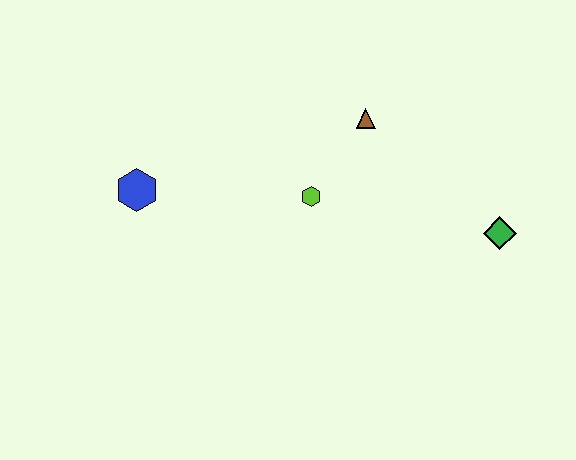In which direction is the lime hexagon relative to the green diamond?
The lime hexagon is to the left of the green diamond.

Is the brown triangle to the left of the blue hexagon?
No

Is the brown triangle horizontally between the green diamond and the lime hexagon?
Yes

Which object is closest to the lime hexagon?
The brown triangle is closest to the lime hexagon.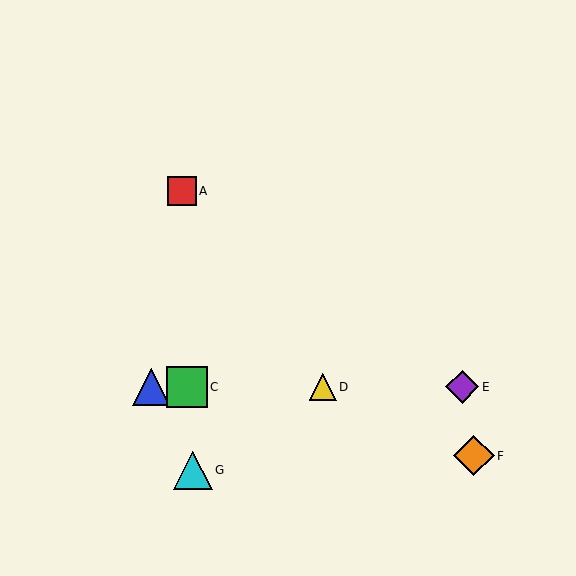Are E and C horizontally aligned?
Yes, both are at y≈387.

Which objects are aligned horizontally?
Objects B, C, D, E are aligned horizontally.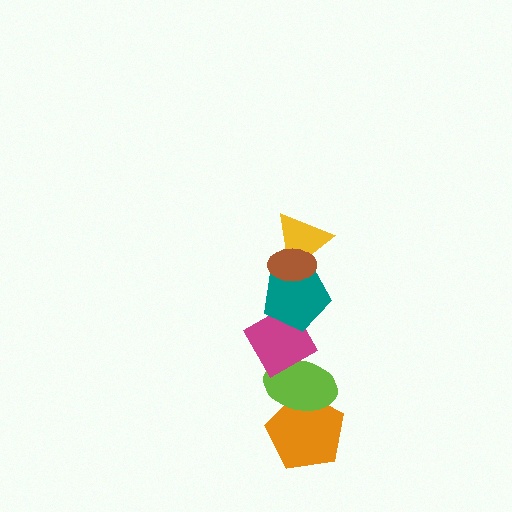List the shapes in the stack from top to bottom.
From top to bottom: the brown ellipse, the yellow triangle, the teal pentagon, the magenta diamond, the lime ellipse, the orange pentagon.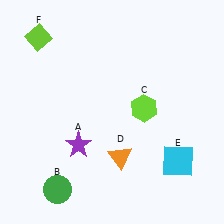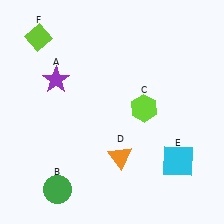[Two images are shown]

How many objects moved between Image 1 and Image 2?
1 object moved between the two images.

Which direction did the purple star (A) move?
The purple star (A) moved up.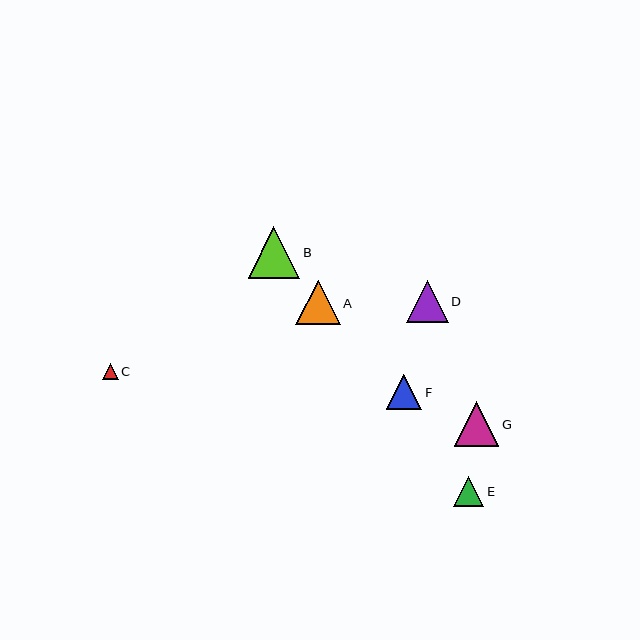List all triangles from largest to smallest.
From largest to smallest: B, A, G, D, F, E, C.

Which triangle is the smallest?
Triangle C is the smallest with a size of approximately 16 pixels.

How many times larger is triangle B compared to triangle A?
Triangle B is approximately 1.2 times the size of triangle A.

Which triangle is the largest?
Triangle B is the largest with a size of approximately 52 pixels.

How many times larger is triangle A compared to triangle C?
Triangle A is approximately 2.9 times the size of triangle C.